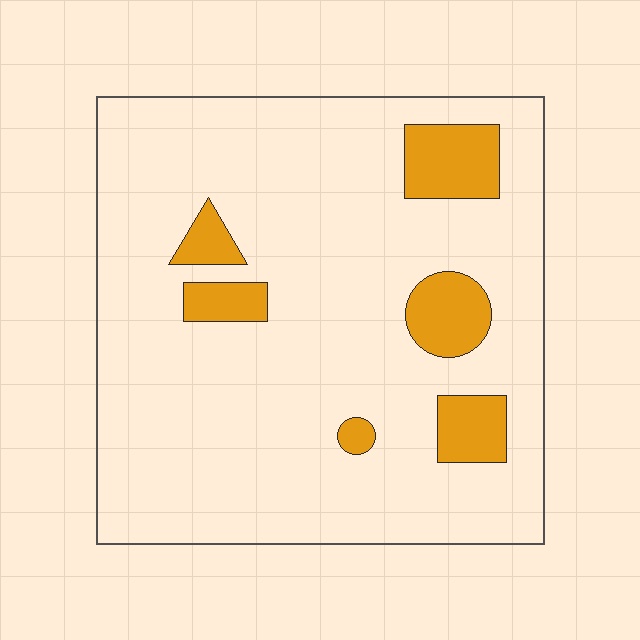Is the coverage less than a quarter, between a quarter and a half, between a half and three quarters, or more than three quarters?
Less than a quarter.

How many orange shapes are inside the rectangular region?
6.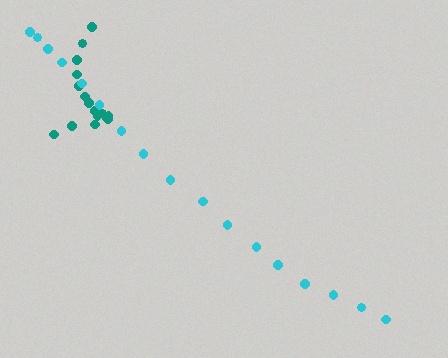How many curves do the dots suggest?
There are 2 distinct paths.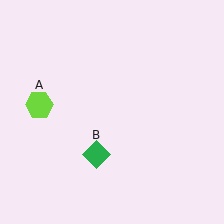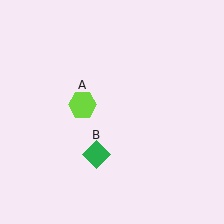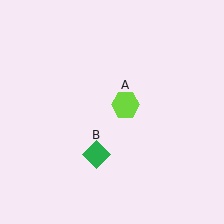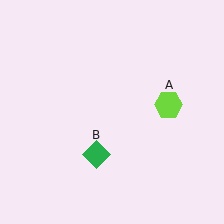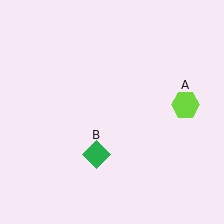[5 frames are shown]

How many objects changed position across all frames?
1 object changed position: lime hexagon (object A).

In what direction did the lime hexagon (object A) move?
The lime hexagon (object A) moved right.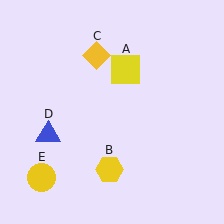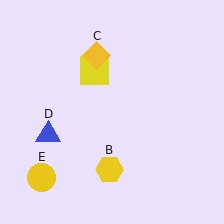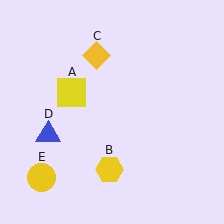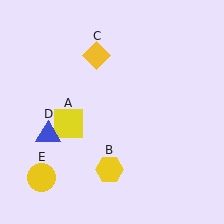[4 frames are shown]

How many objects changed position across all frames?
1 object changed position: yellow square (object A).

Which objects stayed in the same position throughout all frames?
Yellow hexagon (object B) and yellow diamond (object C) and blue triangle (object D) and yellow circle (object E) remained stationary.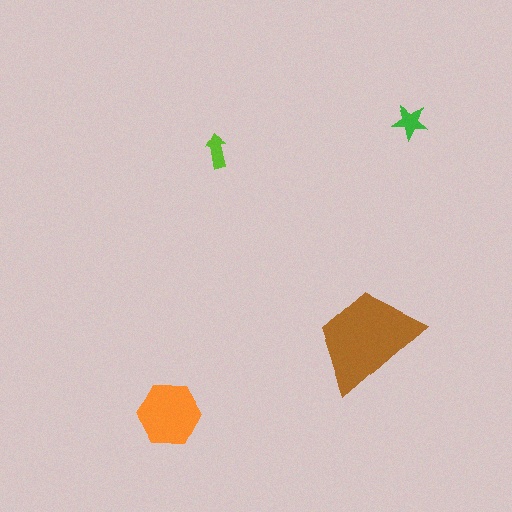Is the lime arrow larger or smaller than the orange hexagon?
Smaller.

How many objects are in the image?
There are 4 objects in the image.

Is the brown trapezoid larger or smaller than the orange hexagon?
Larger.